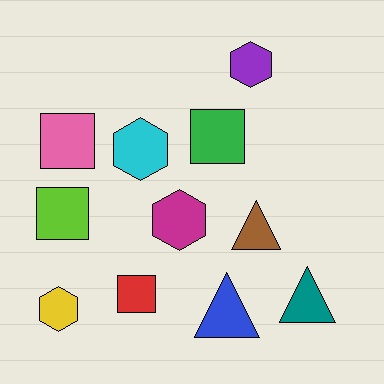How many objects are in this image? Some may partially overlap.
There are 11 objects.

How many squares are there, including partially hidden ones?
There are 4 squares.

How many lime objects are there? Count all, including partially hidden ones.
There is 1 lime object.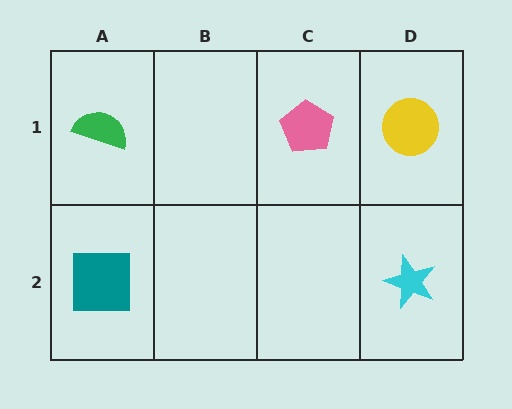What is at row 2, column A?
A teal square.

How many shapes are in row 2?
2 shapes.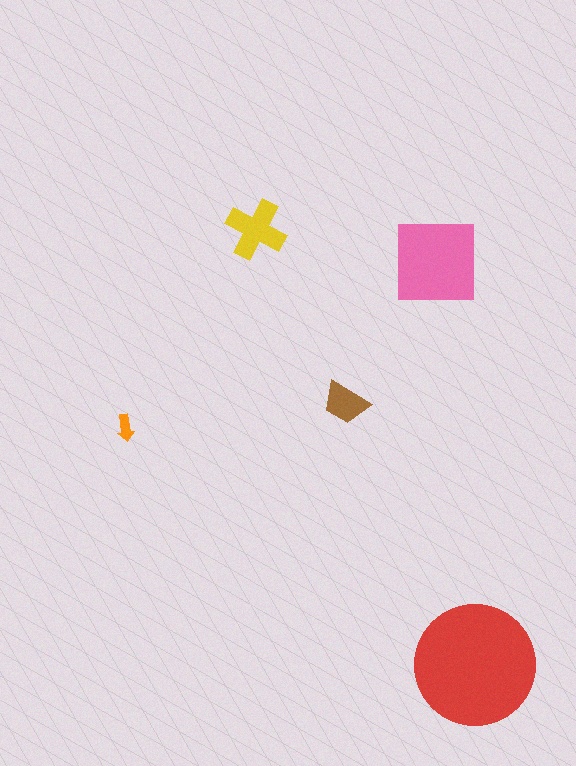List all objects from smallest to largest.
The orange arrow, the brown trapezoid, the yellow cross, the pink square, the red circle.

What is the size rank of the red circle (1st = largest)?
1st.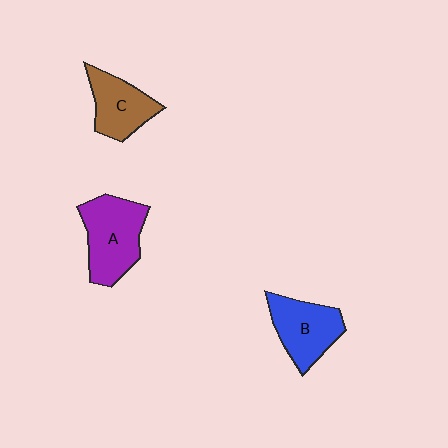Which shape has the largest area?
Shape A (purple).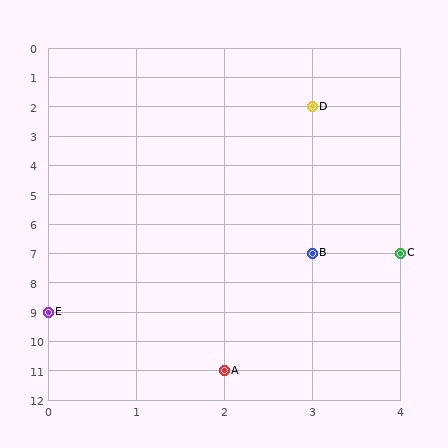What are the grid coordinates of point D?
Point D is at grid coordinates (3, 2).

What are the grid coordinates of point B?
Point B is at grid coordinates (3, 7).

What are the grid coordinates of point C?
Point C is at grid coordinates (4, 7).